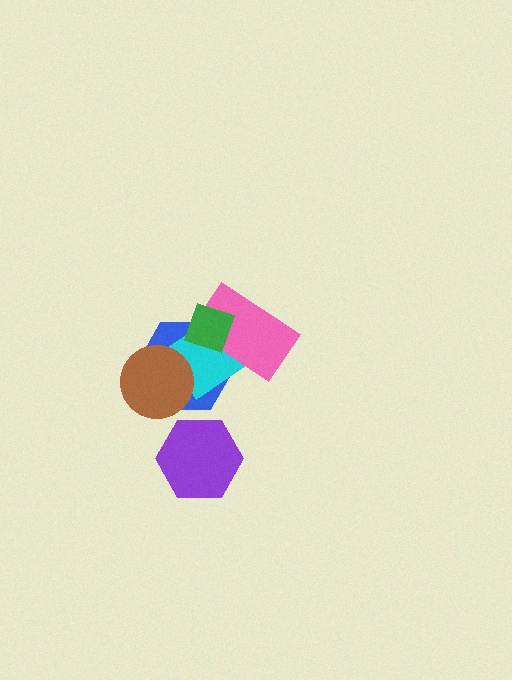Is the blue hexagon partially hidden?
Yes, it is partially covered by another shape.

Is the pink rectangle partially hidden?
Yes, it is partially covered by another shape.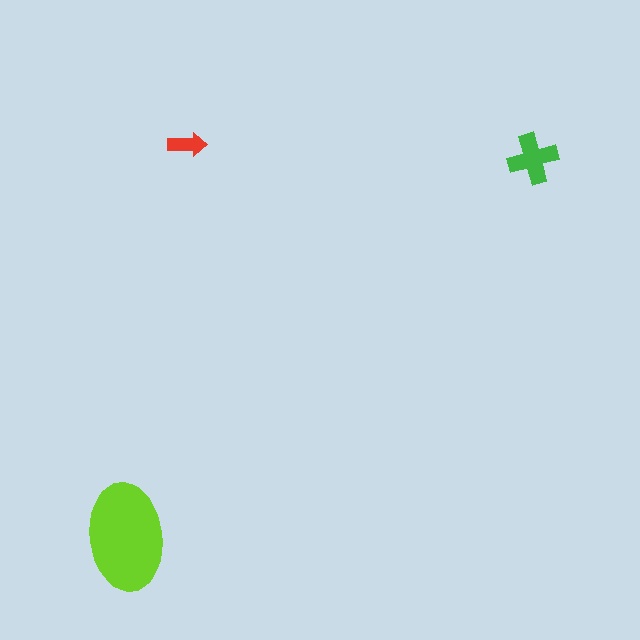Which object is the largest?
The lime ellipse.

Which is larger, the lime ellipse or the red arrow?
The lime ellipse.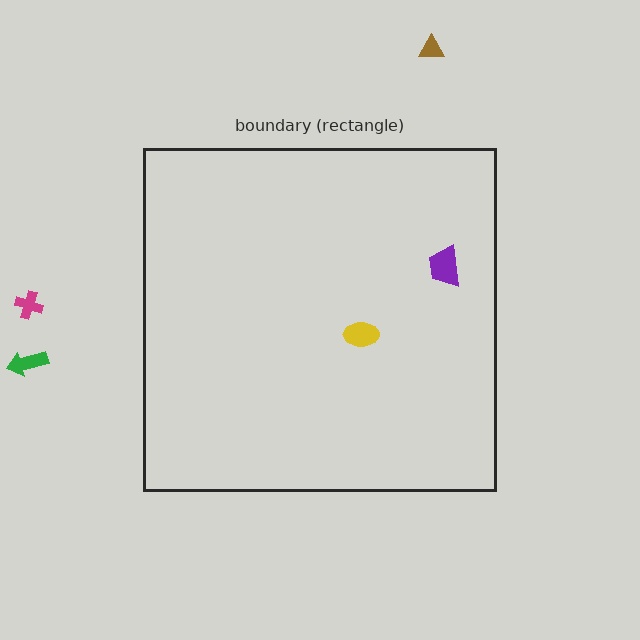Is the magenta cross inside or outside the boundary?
Outside.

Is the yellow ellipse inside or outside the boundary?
Inside.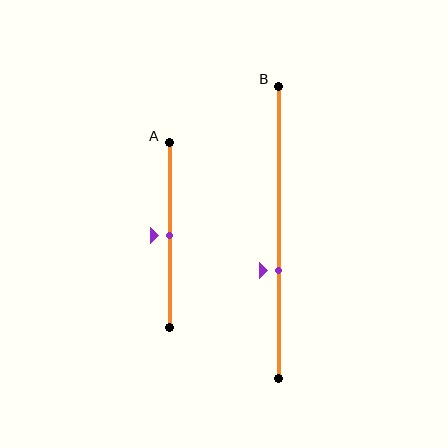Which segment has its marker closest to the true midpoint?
Segment A has its marker closest to the true midpoint.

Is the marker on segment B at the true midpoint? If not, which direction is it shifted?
No, the marker on segment B is shifted downward by about 13% of the segment length.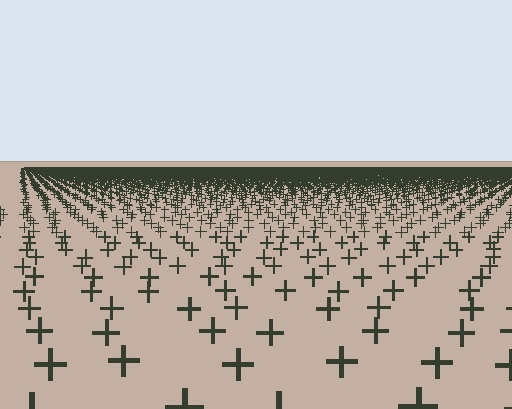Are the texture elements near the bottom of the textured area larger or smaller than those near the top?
Larger. Near the bottom, elements are closer to the viewer and appear at a bigger on-screen size.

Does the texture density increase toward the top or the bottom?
Density increases toward the top.